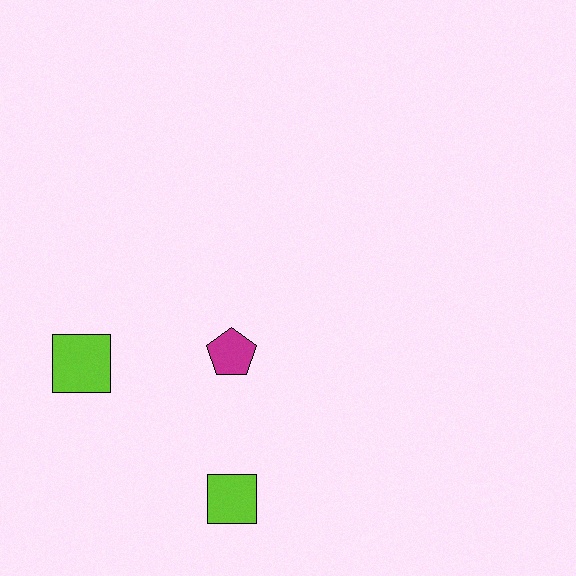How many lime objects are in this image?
There are 2 lime objects.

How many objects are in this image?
There are 3 objects.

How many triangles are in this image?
There are no triangles.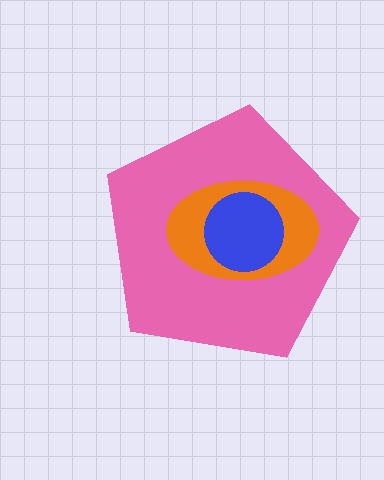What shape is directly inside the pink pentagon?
The orange ellipse.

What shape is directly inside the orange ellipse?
The blue circle.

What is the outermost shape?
The pink pentagon.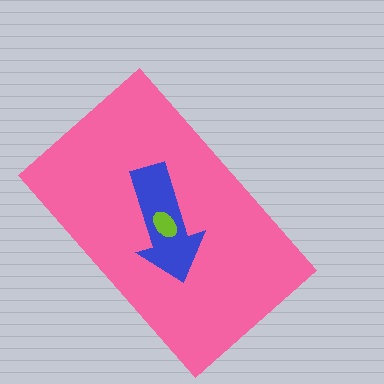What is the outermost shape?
The pink rectangle.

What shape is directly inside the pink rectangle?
The blue arrow.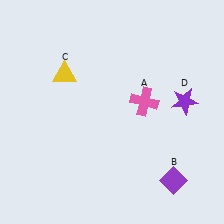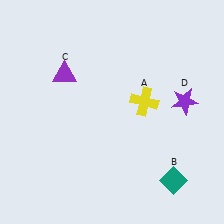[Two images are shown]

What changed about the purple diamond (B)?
In Image 1, B is purple. In Image 2, it changed to teal.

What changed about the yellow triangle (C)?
In Image 1, C is yellow. In Image 2, it changed to purple.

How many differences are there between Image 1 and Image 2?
There are 3 differences between the two images.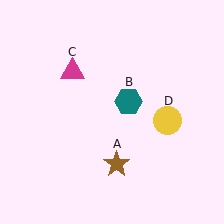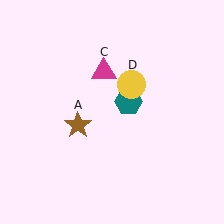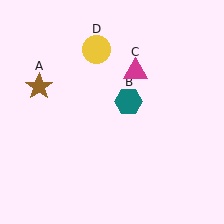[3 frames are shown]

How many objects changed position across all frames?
3 objects changed position: brown star (object A), magenta triangle (object C), yellow circle (object D).